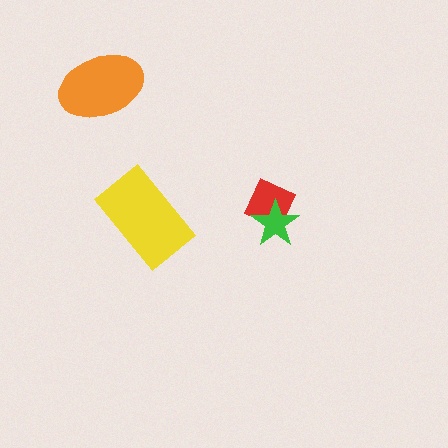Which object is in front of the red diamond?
The green star is in front of the red diamond.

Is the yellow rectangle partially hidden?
No, no other shape covers it.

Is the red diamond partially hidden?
Yes, it is partially covered by another shape.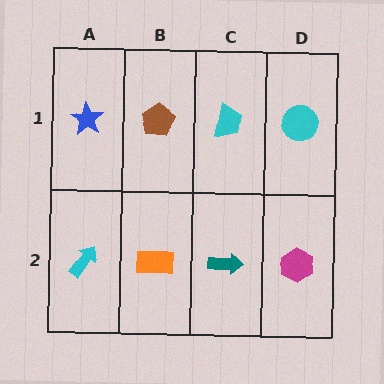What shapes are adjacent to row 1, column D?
A magenta hexagon (row 2, column D), a cyan trapezoid (row 1, column C).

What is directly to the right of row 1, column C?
A cyan circle.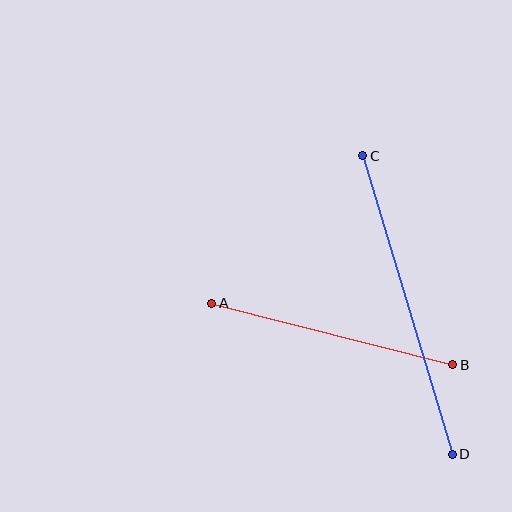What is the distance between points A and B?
The distance is approximately 249 pixels.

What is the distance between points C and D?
The distance is approximately 311 pixels.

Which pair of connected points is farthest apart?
Points C and D are farthest apart.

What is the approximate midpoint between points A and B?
The midpoint is at approximately (332, 334) pixels.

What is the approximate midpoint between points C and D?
The midpoint is at approximately (408, 305) pixels.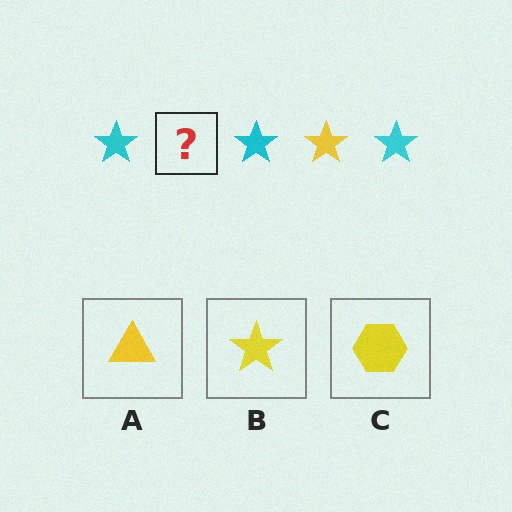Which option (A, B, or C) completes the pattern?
B.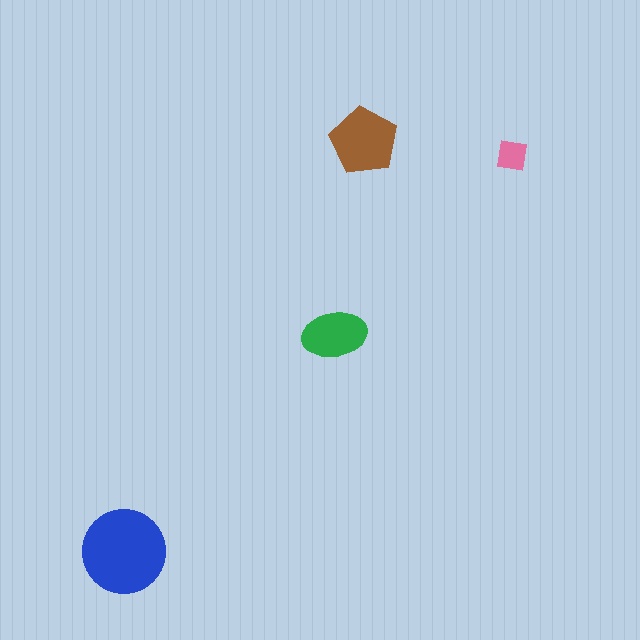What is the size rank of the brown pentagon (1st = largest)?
2nd.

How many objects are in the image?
There are 4 objects in the image.